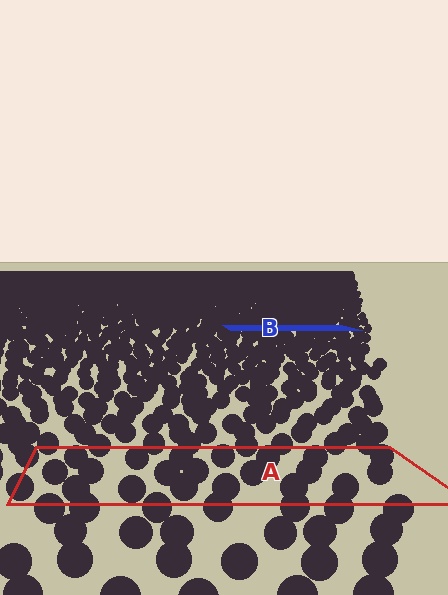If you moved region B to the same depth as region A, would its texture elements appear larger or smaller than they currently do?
They would appear larger. At a closer depth, the same texture elements are projected at a bigger on-screen size.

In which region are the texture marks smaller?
The texture marks are smaller in region B, because it is farther away.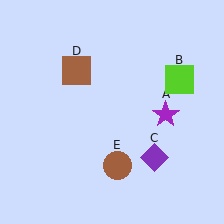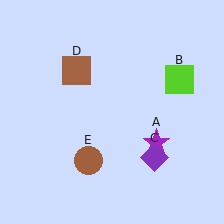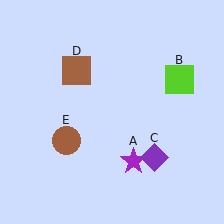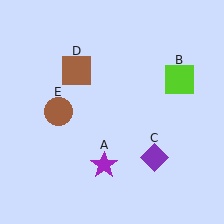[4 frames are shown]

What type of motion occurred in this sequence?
The purple star (object A), brown circle (object E) rotated clockwise around the center of the scene.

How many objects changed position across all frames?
2 objects changed position: purple star (object A), brown circle (object E).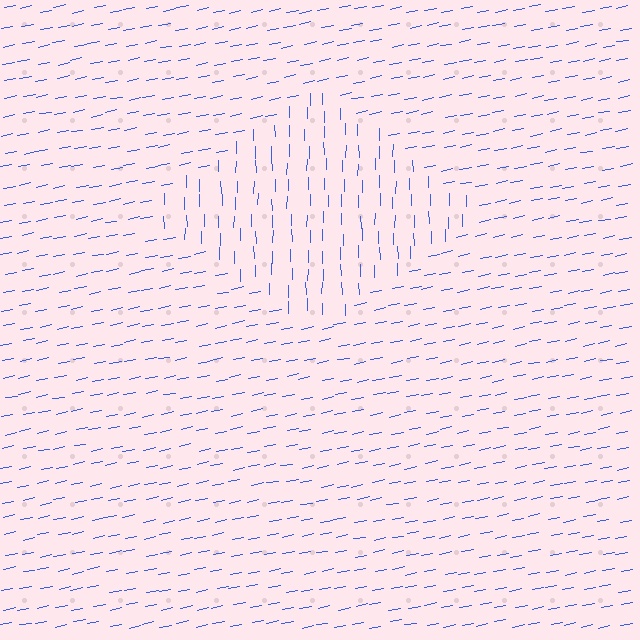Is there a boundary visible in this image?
Yes, there is a texture boundary formed by a change in line orientation.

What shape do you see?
I see a diamond.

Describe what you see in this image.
The image is filled with small blue line segments. A diamond region in the image has lines oriented differently from the surrounding lines, creating a visible texture boundary.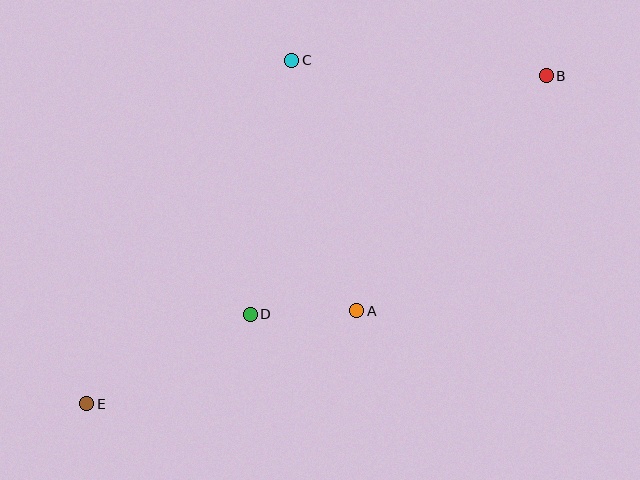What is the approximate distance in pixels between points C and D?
The distance between C and D is approximately 257 pixels.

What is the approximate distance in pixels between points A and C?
The distance between A and C is approximately 259 pixels.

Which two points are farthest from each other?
Points B and E are farthest from each other.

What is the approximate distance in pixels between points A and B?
The distance between A and B is approximately 302 pixels.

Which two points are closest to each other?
Points A and D are closest to each other.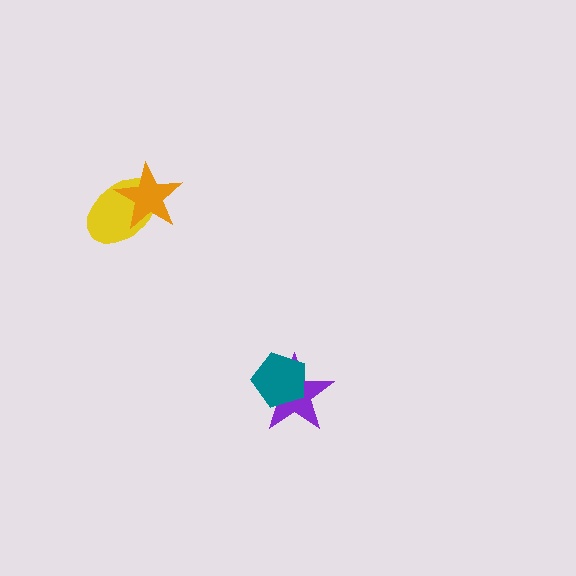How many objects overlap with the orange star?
1 object overlaps with the orange star.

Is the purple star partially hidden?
Yes, it is partially covered by another shape.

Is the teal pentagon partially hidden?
No, no other shape covers it.